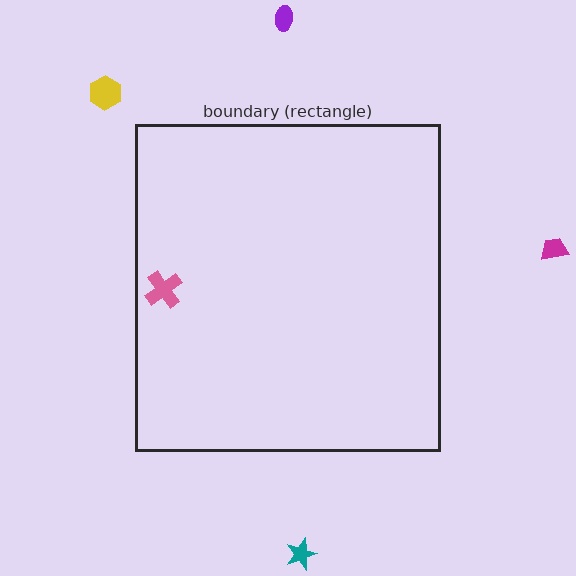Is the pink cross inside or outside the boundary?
Inside.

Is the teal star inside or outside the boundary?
Outside.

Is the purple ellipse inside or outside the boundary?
Outside.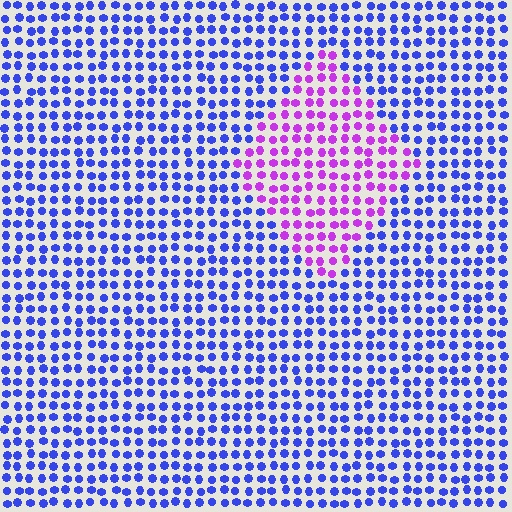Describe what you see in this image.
The image is filled with small blue elements in a uniform arrangement. A diamond-shaped region is visible where the elements are tinted to a slightly different hue, forming a subtle color boundary.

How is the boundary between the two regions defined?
The boundary is defined purely by a slight shift in hue (about 55 degrees). Spacing, size, and orientation are identical on both sides.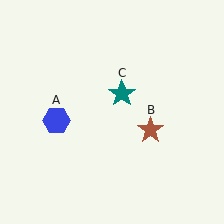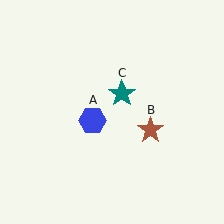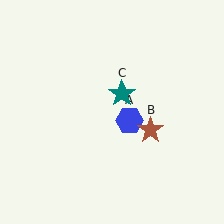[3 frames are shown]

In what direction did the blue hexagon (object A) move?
The blue hexagon (object A) moved right.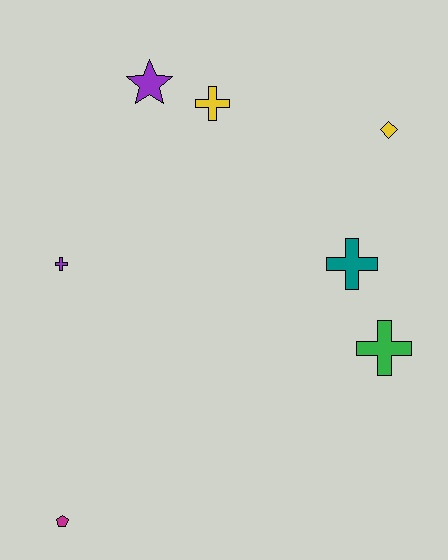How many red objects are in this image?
There are no red objects.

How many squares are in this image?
There are no squares.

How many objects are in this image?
There are 7 objects.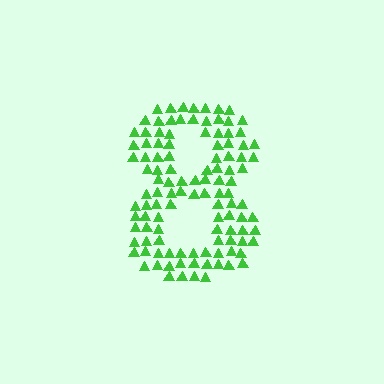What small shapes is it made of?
It is made of small triangles.